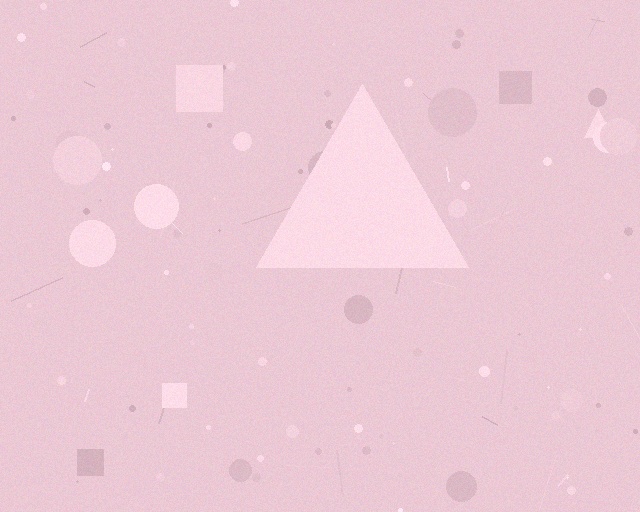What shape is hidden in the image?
A triangle is hidden in the image.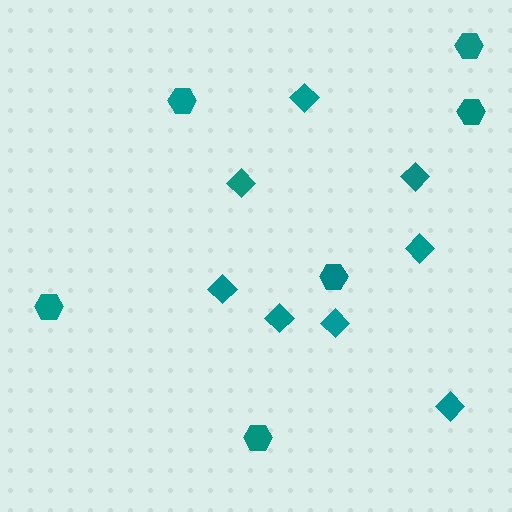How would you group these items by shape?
There are 2 groups: one group of diamonds (8) and one group of hexagons (6).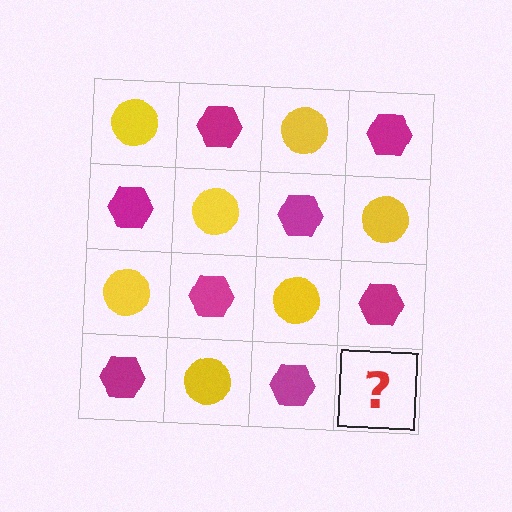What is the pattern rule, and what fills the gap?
The rule is that it alternates yellow circle and magenta hexagon in a checkerboard pattern. The gap should be filled with a yellow circle.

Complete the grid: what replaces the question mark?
The question mark should be replaced with a yellow circle.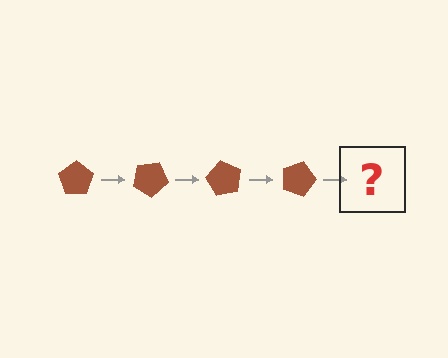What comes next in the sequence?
The next element should be a brown pentagon rotated 120 degrees.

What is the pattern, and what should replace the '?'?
The pattern is that the pentagon rotates 30 degrees each step. The '?' should be a brown pentagon rotated 120 degrees.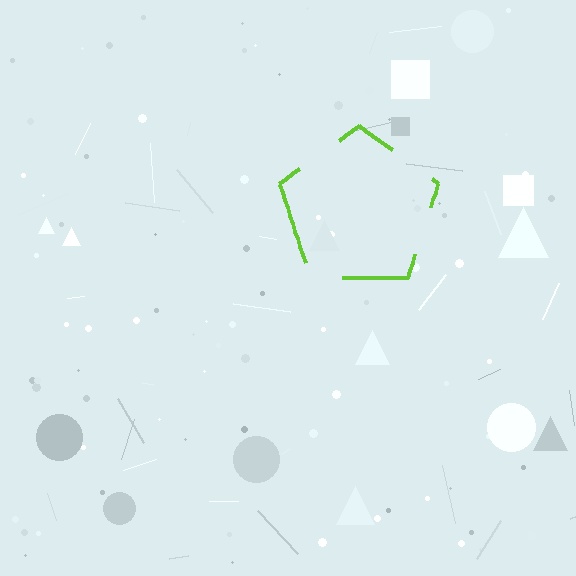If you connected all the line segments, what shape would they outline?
They would outline a pentagon.